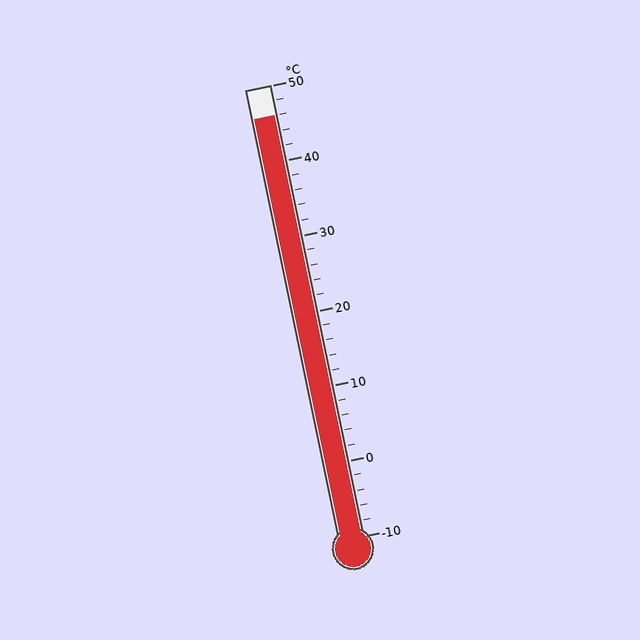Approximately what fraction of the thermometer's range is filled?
The thermometer is filled to approximately 95% of its range.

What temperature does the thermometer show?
The thermometer shows approximately 46°C.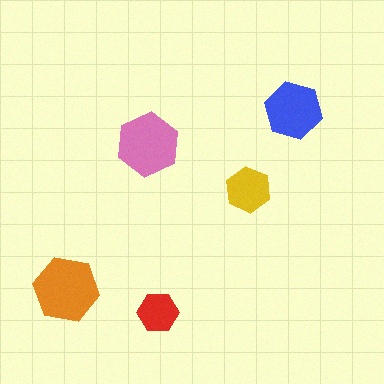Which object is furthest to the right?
The blue hexagon is rightmost.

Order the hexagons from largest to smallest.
the orange one, the pink one, the blue one, the yellow one, the red one.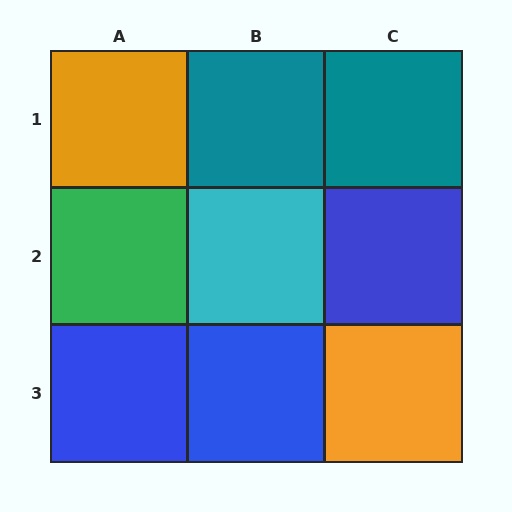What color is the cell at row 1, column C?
Teal.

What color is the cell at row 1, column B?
Teal.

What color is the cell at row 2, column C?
Blue.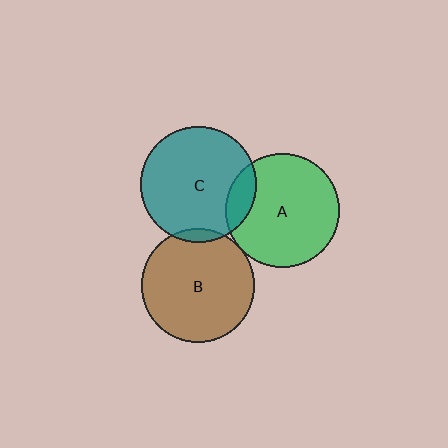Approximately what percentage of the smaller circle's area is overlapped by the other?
Approximately 5%.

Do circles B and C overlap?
Yes.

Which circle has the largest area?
Circle C (teal).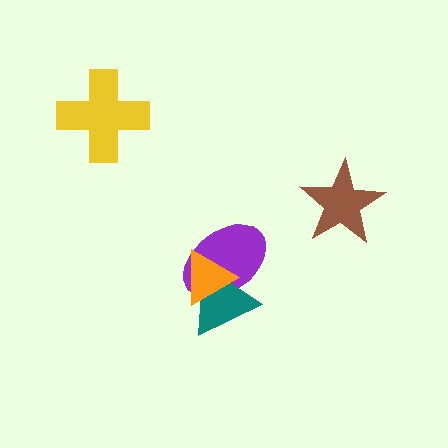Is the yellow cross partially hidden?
No, no other shape covers it.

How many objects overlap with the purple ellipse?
2 objects overlap with the purple ellipse.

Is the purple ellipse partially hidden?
Yes, it is partially covered by another shape.